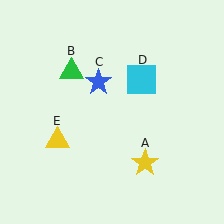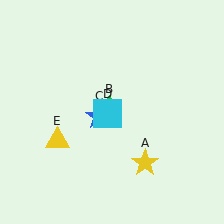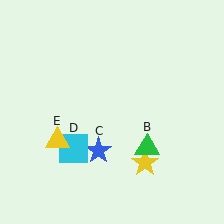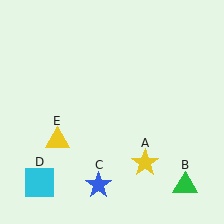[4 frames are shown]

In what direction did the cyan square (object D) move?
The cyan square (object D) moved down and to the left.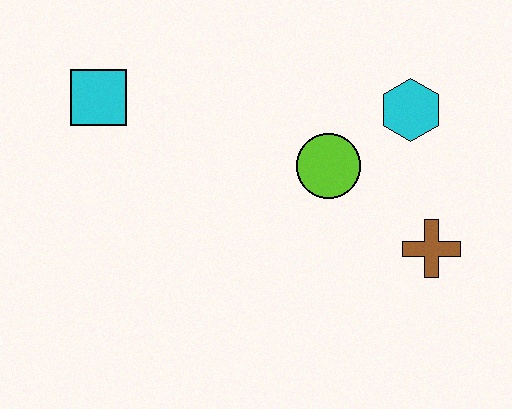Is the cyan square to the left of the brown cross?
Yes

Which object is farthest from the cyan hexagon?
The cyan square is farthest from the cyan hexagon.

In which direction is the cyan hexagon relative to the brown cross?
The cyan hexagon is above the brown cross.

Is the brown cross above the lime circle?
No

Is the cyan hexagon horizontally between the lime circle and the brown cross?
Yes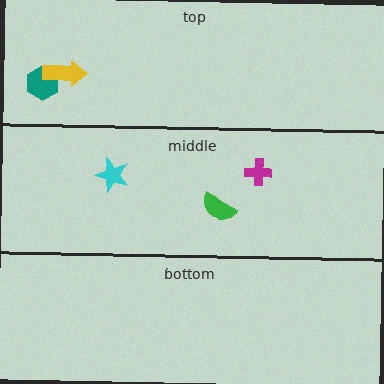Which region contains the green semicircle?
The middle region.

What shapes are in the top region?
The teal hexagon, the yellow arrow.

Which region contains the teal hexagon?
The top region.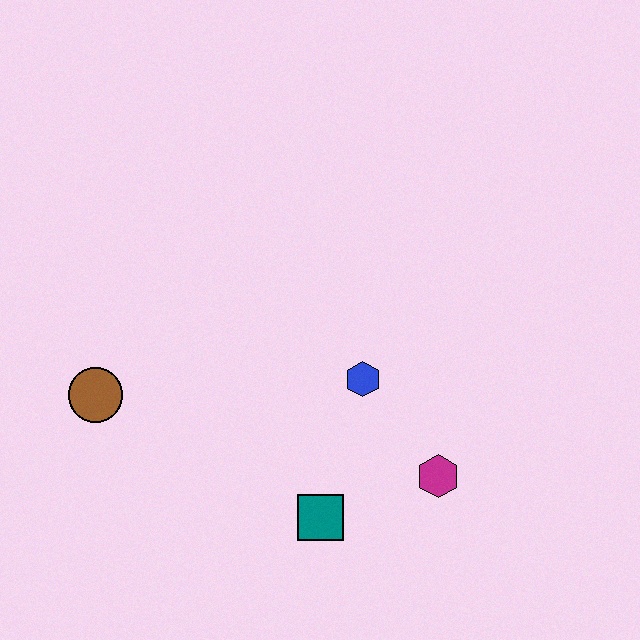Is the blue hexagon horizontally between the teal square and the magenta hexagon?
Yes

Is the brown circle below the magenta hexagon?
No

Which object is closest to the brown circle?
The teal square is closest to the brown circle.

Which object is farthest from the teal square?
The brown circle is farthest from the teal square.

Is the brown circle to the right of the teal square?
No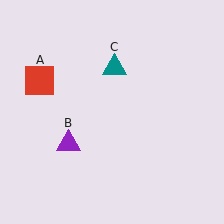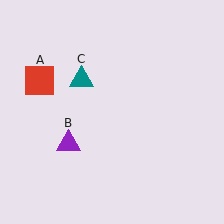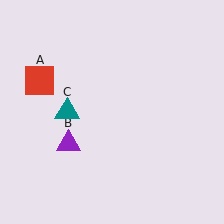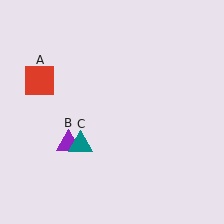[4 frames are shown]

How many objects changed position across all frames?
1 object changed position: teal triangle (object C).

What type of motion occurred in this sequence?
The teal triangle (object C) rotated counterclockwise around the center of the scene.